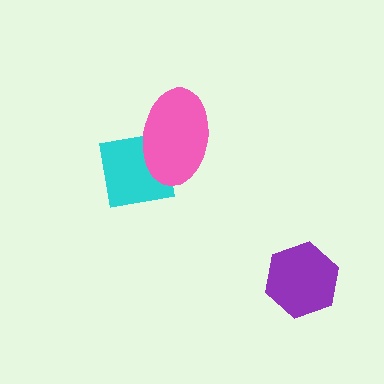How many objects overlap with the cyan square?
1 object overlaps with the cyan square.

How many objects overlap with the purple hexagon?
0 objects overlap with the purple hexagon.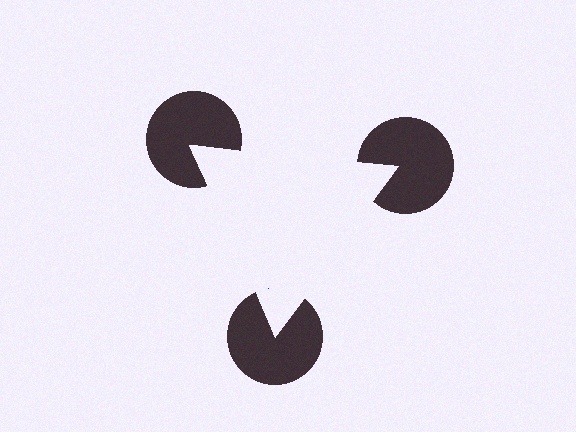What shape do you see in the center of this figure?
An illusory triangle — its edges are inferred from the aligned wedge cuts in the pac-man discs, not physically drawn.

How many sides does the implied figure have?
3 sides.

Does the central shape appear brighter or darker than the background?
It typically appears slightly brighter than the background, even though no actual brightness change is drawn.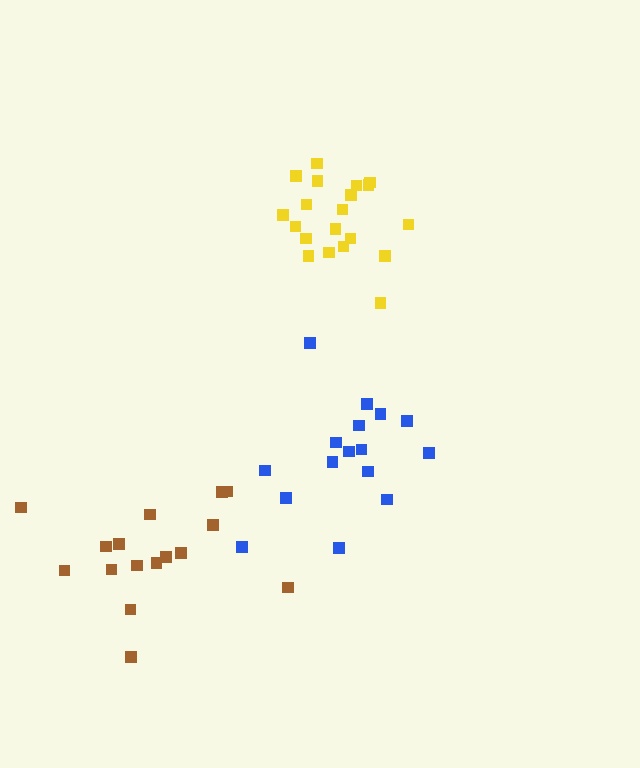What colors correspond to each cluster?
The clusters are colored: yellow, brown, blue.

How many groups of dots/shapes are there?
There are 3 groups.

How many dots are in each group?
Group 1: 20 dots, Group 2: 16 dots, Group 3: 16 dots (52 total).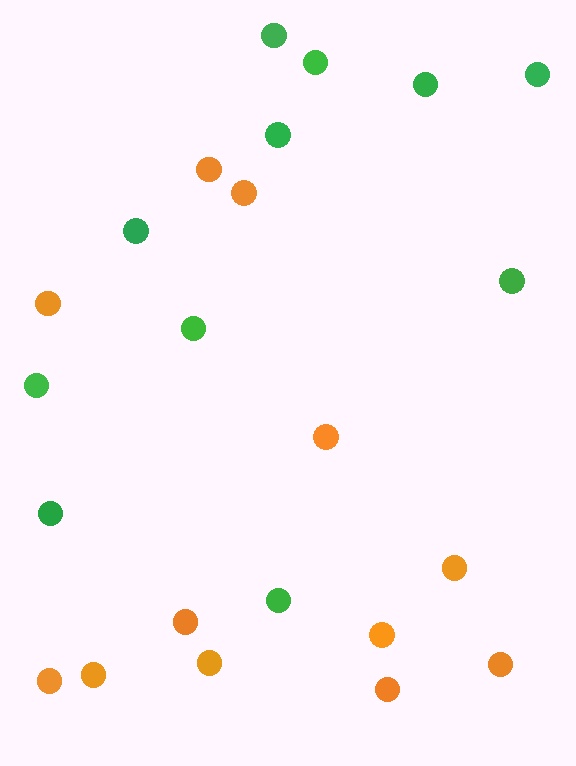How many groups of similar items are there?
There are 2 groups: one group of orange circles (12) and one group of green circles (11).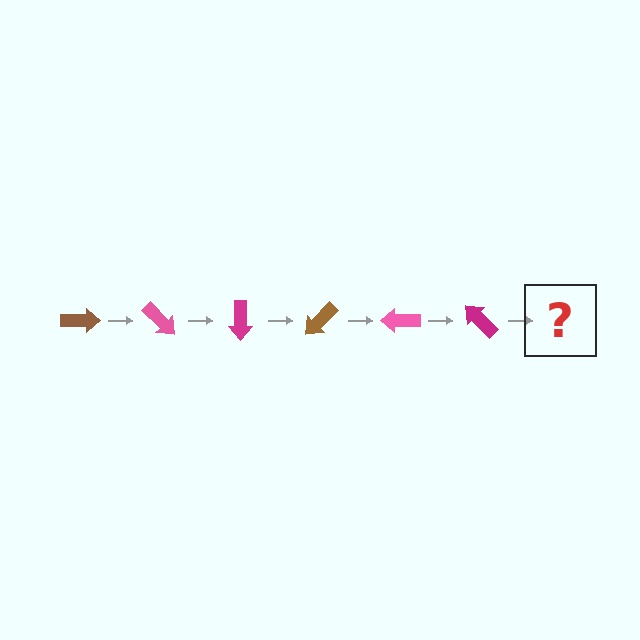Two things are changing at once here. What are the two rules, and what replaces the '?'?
The two rules are that it rotates 45 degrees each step and the color cycles through brown, pink, and magenta. The '?' should be a brown arrow, rotated 270 degrees from the start.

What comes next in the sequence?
The next element should be a brown arrow, rotated 270 degrees from the start.